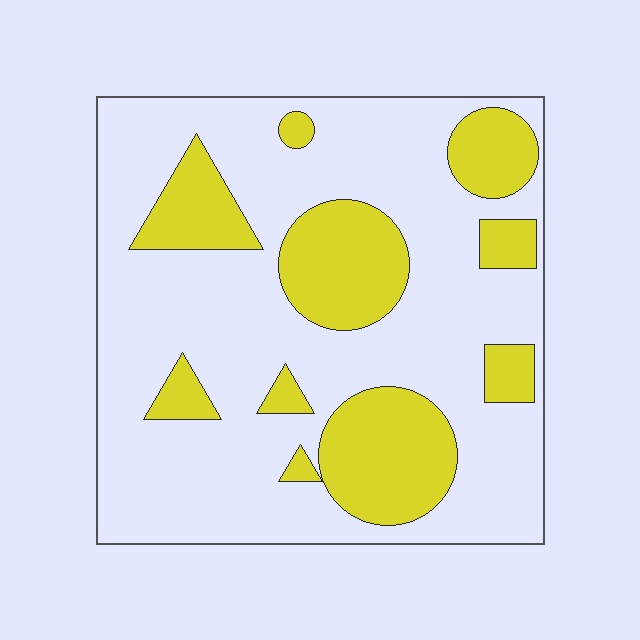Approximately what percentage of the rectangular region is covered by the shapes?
Approximately 30%.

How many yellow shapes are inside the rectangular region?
10.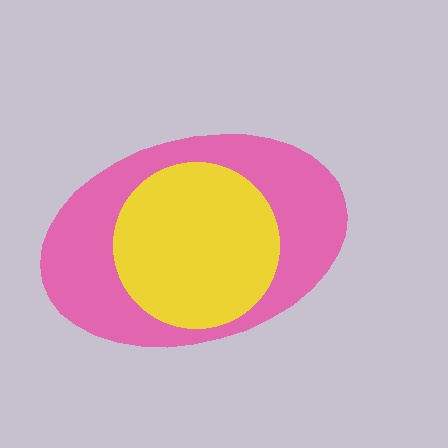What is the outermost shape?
The pink ellipse.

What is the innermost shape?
The yellow circle.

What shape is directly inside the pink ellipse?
The yellow circle.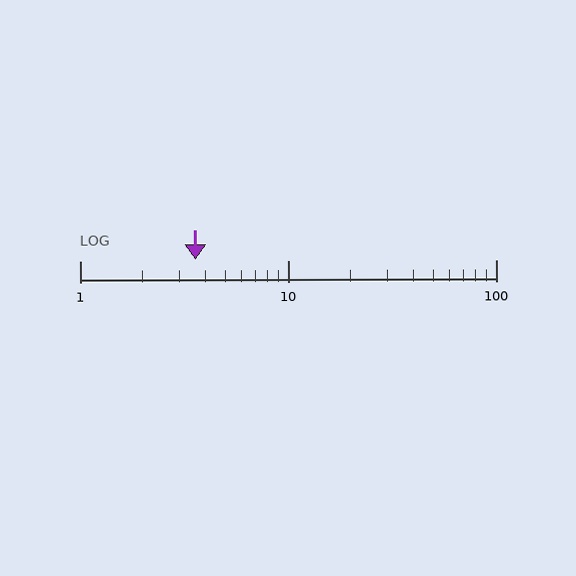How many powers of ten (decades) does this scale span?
The scale spans 2 decades, from 1 to 100.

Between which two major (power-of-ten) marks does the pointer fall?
The pointer is between 1 and 10.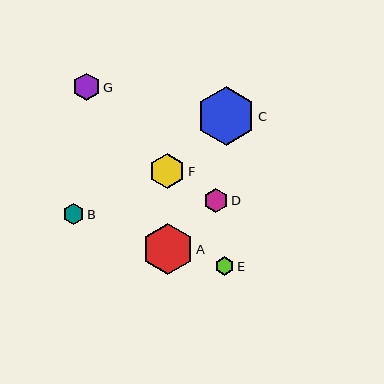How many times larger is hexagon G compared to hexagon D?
Hexagon G is approximately 1.1 times the size of hexagon D.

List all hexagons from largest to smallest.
From largest to smallest: C, A, F, G, D, B, E.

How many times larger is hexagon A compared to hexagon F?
Hexagon A is approximately 1.5 times the size of hexagon F.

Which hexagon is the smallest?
Hexagon E is the smallest with a size of approximately 19 pixels.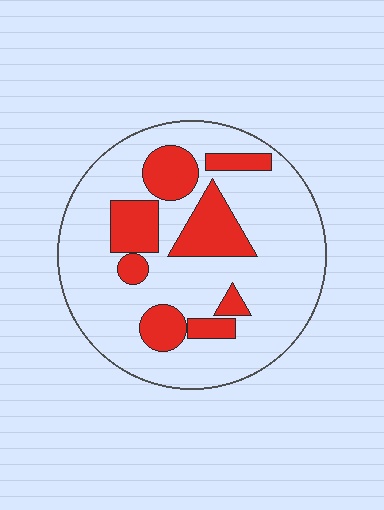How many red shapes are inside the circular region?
8.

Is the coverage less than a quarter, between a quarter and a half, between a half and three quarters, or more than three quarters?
Less than a quarter.